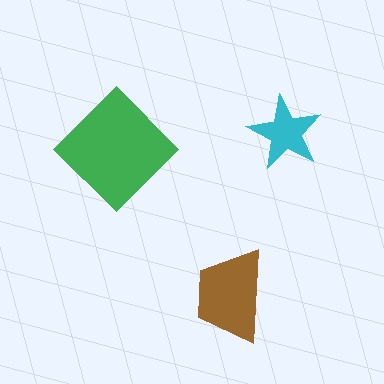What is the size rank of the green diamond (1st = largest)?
1st.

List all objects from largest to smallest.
The green diamond, the brown trapezoid, the cyan star.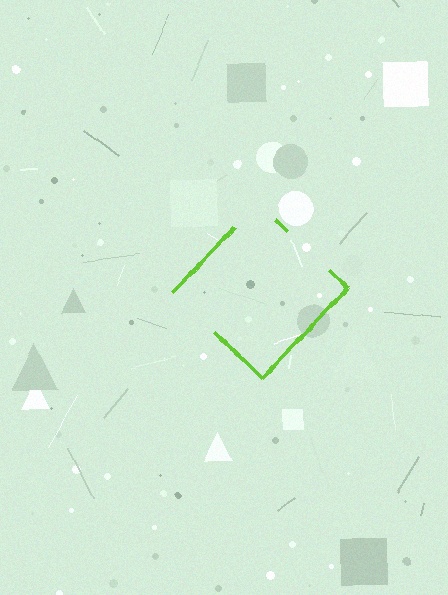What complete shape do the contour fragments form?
The contour fragments form a diamond.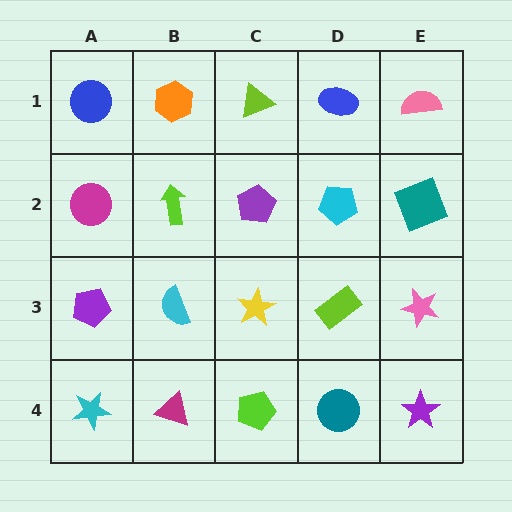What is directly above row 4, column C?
A yellow star.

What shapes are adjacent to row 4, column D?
A lime rectangle (row 3, column D), a lime pentagon (row 4, column C), a purple star (row 4, column E).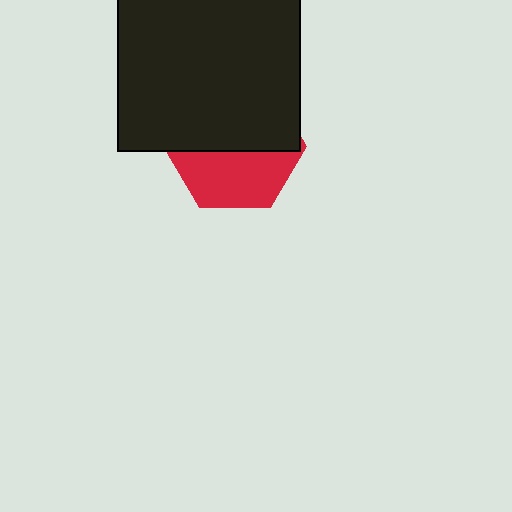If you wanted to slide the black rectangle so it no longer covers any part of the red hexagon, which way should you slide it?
Slide it up — that is the most direct way to separate the two shapes.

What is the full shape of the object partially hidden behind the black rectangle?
The partially hidden object is a red hexagon.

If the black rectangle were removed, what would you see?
You would see the complete red hexagon.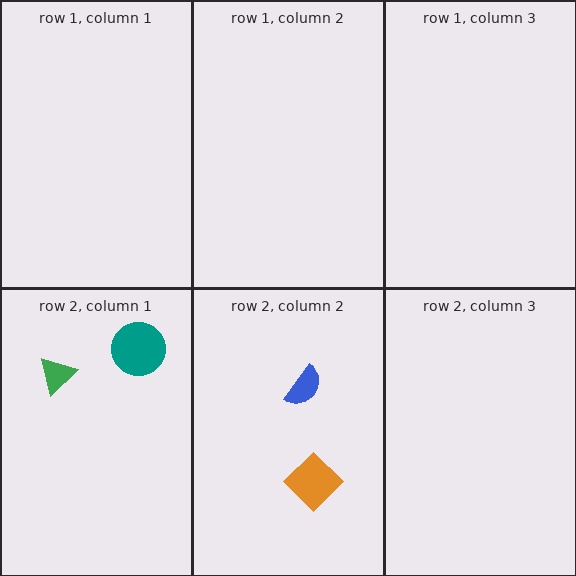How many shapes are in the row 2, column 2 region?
2.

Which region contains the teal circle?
The row 2, column 1 region.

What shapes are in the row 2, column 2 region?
The orange diamond, the blue semicircle.